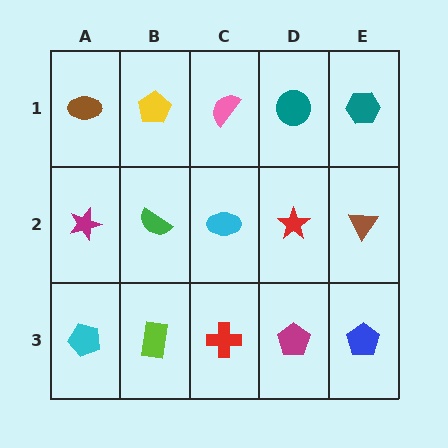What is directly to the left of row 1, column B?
A brown ellipse.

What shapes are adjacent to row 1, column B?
A green semicircle (row 2, column B), a brown ellipse (row 1, column A), a pink semicircle (row 1, column C).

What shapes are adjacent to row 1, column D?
A red star (row 2, column D), a pink semicircle (row 1, column C), a teal hexagon (row 1, column E).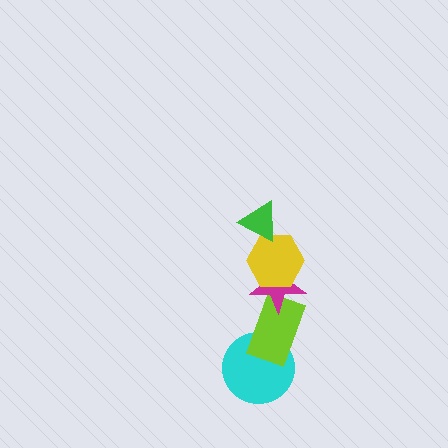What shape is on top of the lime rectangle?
The magenta star is on top of the lime rectangle.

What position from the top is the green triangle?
The green triangle is 1st from the top.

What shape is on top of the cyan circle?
The lime rectangle is on top of the cyan circle.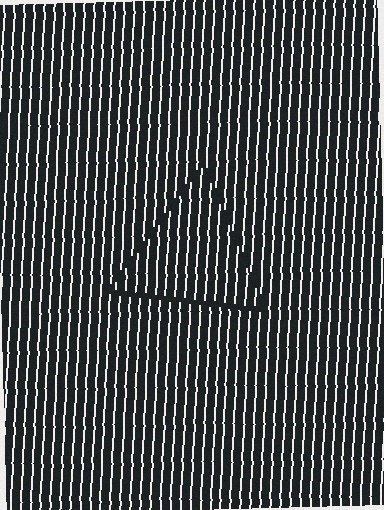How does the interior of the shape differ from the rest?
The interior of the shape contains the same grating, shifted by half a period — the contour is defined by the phase discontinuity where line-ends from the inner and outer gratings abut.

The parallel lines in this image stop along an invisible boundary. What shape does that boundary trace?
An illusory triangle. The interior of the shape contains the same grating, shifted by half a period — the contour is defined by the phase discontinuity where line-ends from the inner and outer gratings abut.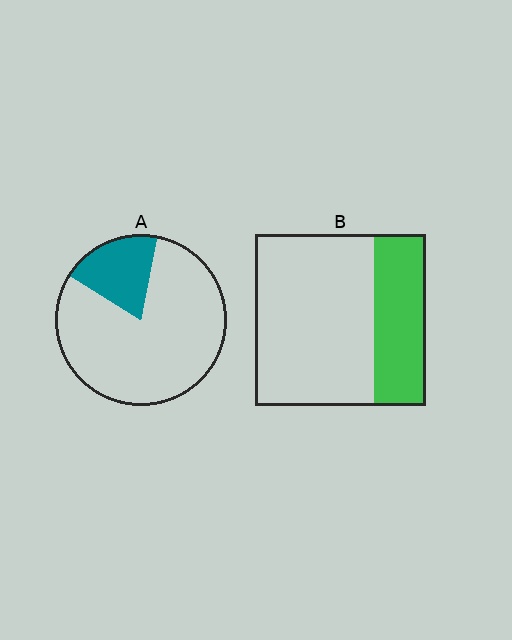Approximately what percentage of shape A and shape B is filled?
A is approximately 20% and B is approximately 30%.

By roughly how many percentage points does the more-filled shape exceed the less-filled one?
By roughly 10 percentage points (B over A).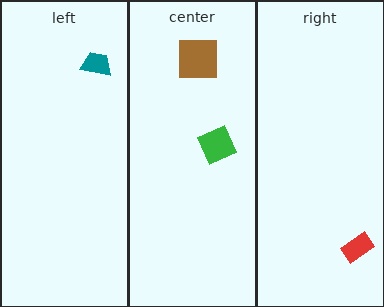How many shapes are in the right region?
1.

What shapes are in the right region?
The red rectangle.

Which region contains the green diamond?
The center region.